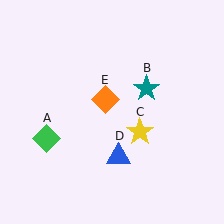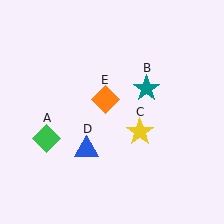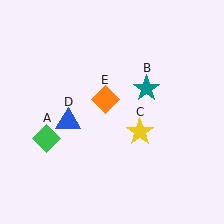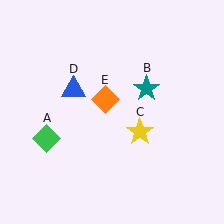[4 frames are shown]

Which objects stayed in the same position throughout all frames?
Green diamond (object A) and teal star (object B) and yellow star (object C) and orange diamond (object E) remained stationary.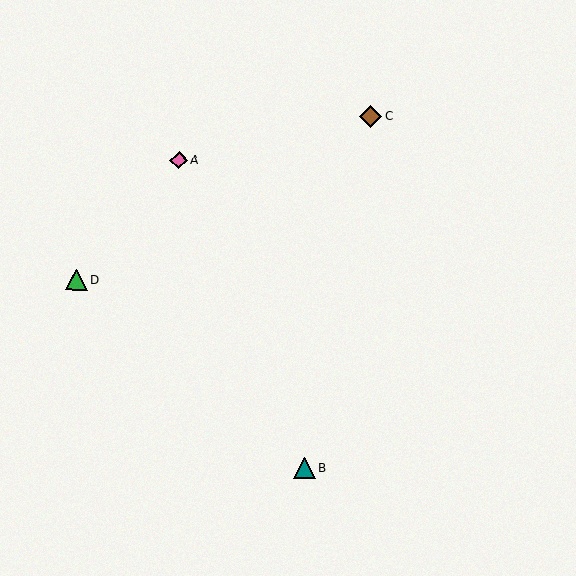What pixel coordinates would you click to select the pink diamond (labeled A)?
Click at (179, 160) to select the pink diamond A.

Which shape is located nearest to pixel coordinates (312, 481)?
The teal triangle (labeled B) at (304, 468) is nearest to that location.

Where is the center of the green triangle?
The center of the green triangle is at (76, 280).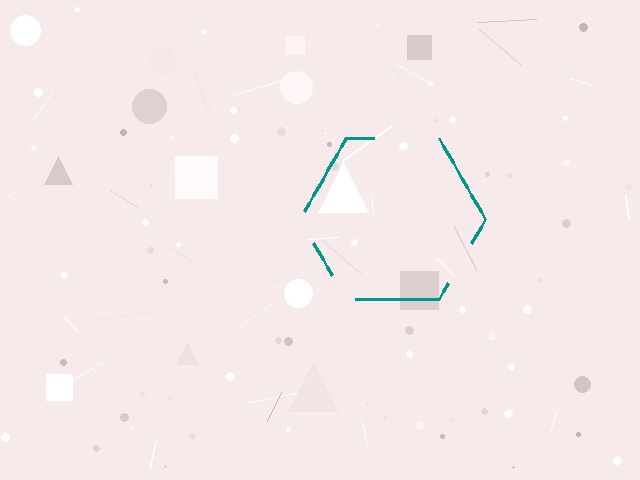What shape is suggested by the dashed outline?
The dashed outline suggests a hexagon.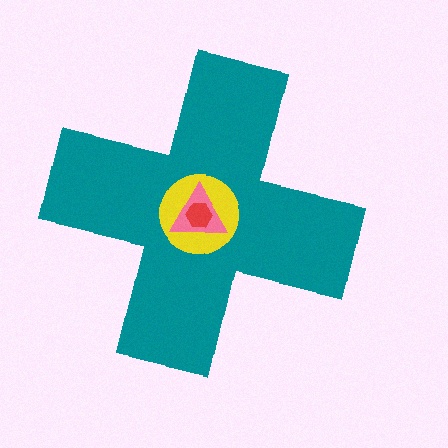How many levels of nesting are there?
4.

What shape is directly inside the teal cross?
The yellow circle.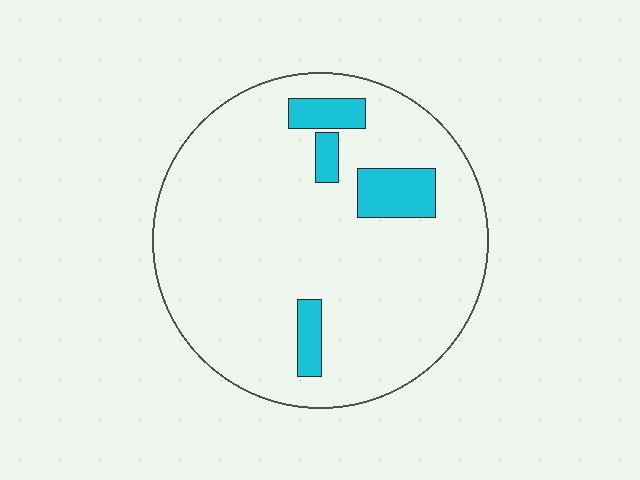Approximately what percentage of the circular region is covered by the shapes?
Approximately 10%.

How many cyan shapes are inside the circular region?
4.